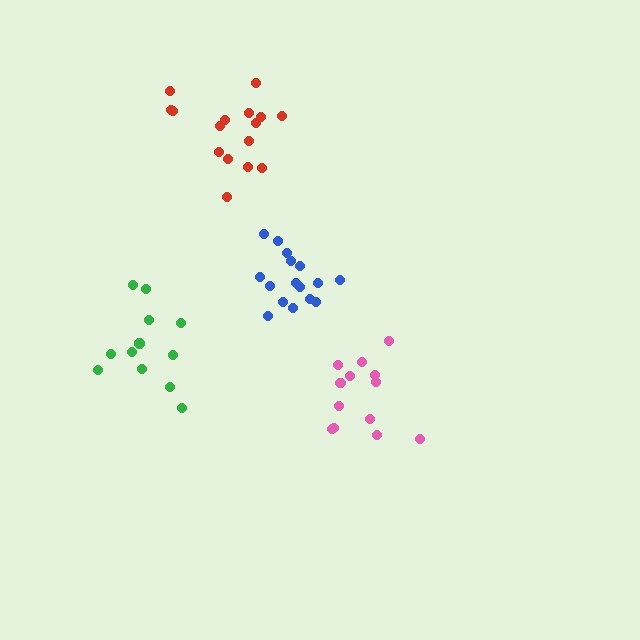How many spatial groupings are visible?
There are 4 spatial groupings.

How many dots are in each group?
Group 1: 16 dots, Group 2: 16 dots, Group 3: 12 dots, Group 4: 13 dots (57 total).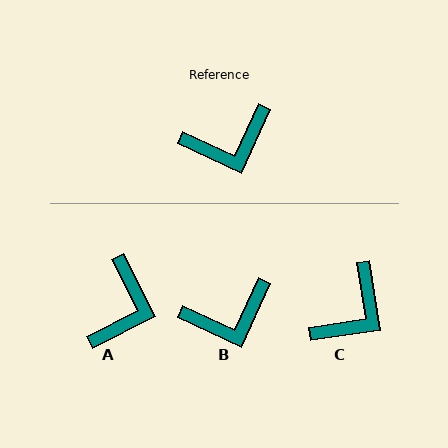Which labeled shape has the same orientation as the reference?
B.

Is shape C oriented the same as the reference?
No, it is off by about 34 degrees.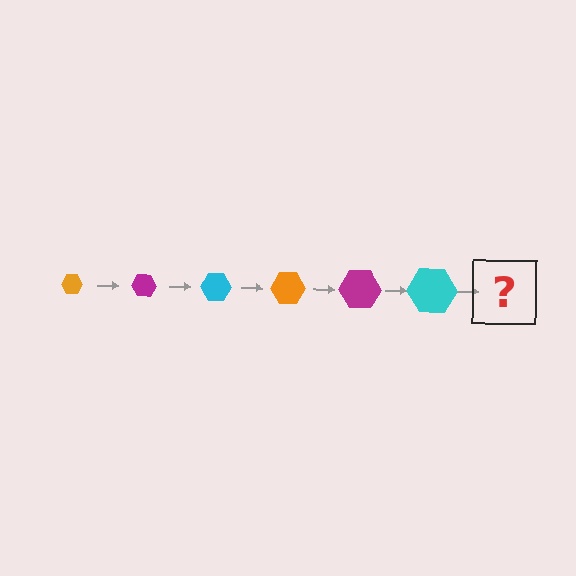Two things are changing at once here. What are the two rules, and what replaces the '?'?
The two rules are that the hexagon grows larger each step and the color cycles through orange, magenta, and cyan. The '?' should be an orange hexagon, larger than the previous one.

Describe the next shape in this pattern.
It should be an orange hexagon, larger than the previous one.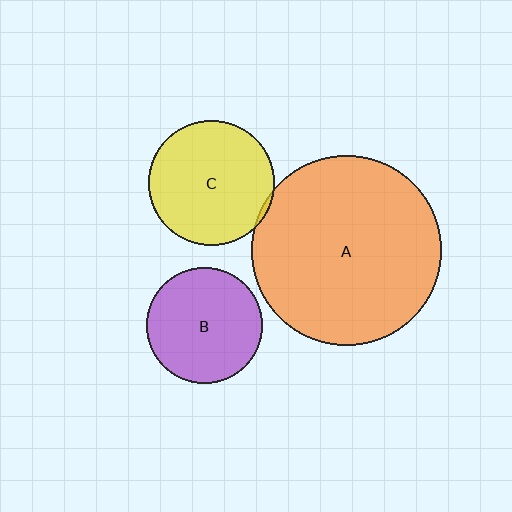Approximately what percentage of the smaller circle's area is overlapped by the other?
Approximately 5%.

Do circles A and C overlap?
Yes.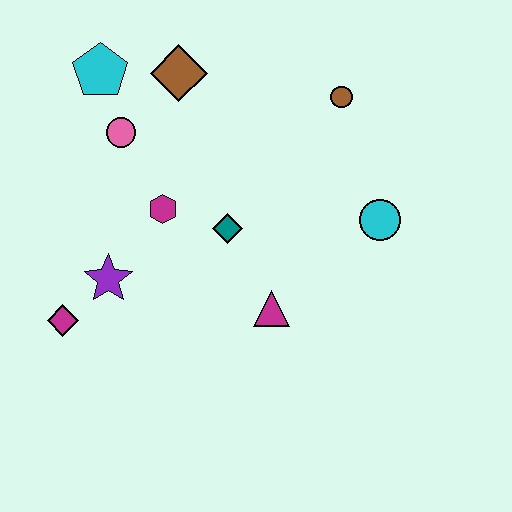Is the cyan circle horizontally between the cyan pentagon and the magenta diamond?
No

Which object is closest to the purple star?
The magenta diamond is closest to the purple star.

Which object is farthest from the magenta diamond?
The brown circle is farthest from the magenta diamond.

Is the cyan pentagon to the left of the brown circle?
Yes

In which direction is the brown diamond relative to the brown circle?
The brown diamond is to the left of the brown circle.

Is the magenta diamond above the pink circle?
No